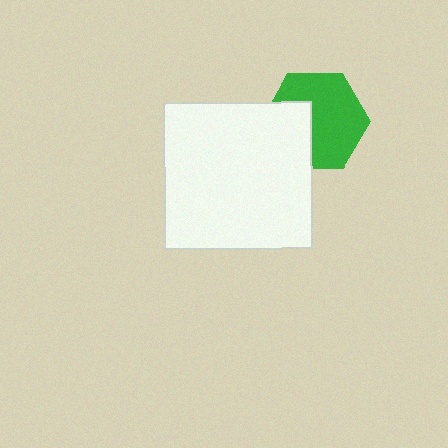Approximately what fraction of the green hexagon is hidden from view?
Roughly 35% of the green hexagon is hidden behind the white square.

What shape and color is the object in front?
The object in front is a white square.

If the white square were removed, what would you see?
You would see the complete green hexagon.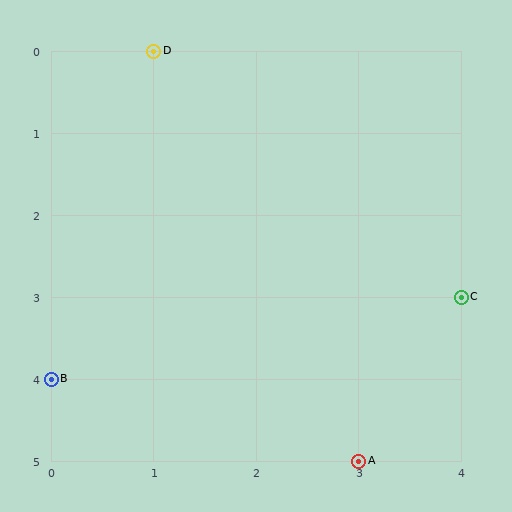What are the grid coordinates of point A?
Point A is at grid coordinates (3, 5).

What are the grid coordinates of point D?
Point D is at grid coordinates (1, 0).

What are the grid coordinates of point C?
Point C is at grid coordinates (4, 3).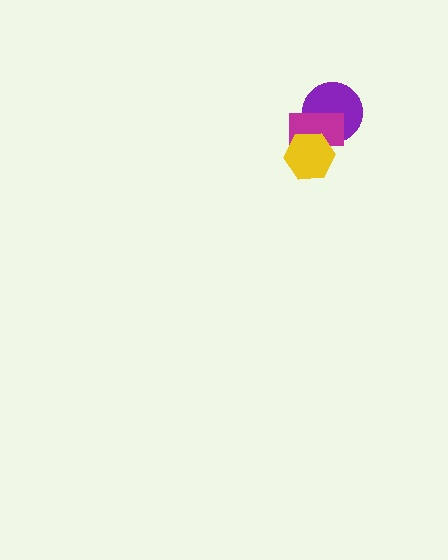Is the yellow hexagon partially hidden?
No, no other shape covers it.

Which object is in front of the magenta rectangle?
The yellow hexagon is in front of the magenta rectangle.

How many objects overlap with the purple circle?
2 objects overlap with the purple circle.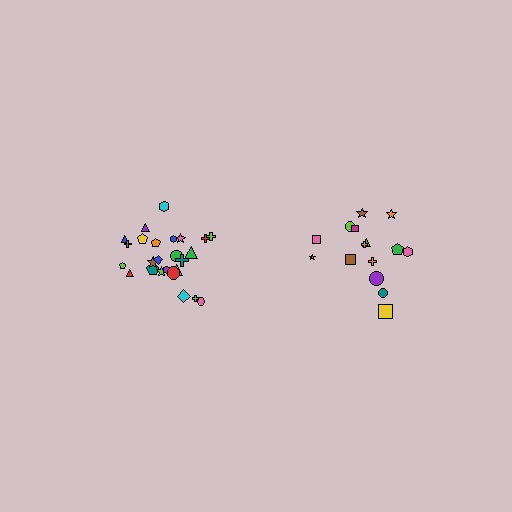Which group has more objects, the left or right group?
The left group.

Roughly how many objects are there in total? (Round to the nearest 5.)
Roughly 40 objects in total.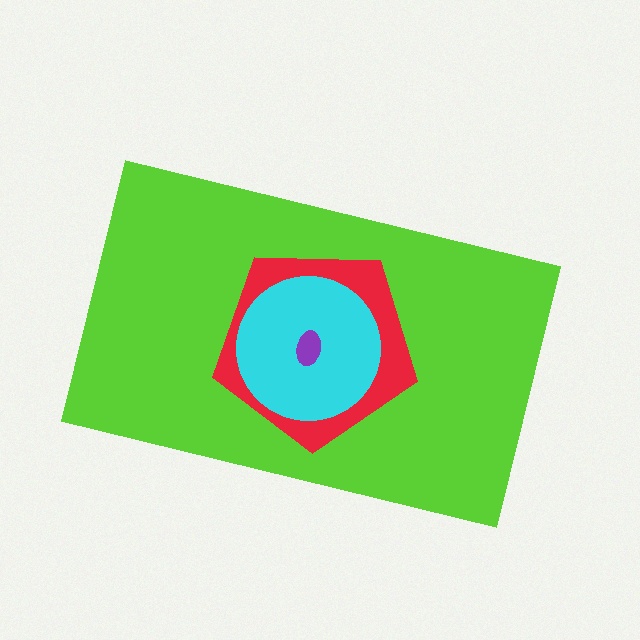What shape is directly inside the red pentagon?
The cyan circle.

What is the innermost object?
The purple ellipse.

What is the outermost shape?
The lime rectangle.